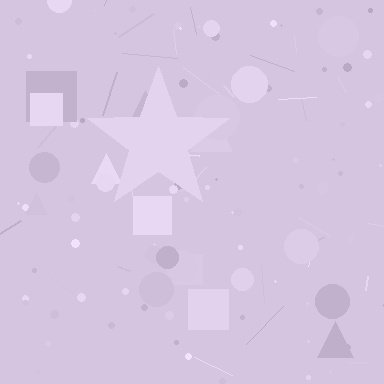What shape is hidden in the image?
A star is hidden in the image.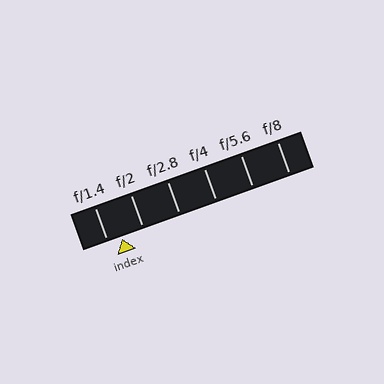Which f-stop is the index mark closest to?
The index mark is closest to f/1.4.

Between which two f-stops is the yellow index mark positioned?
The index mark is between f/1.4 and f/2.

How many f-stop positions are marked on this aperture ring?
There are 6 f-stop positions marked.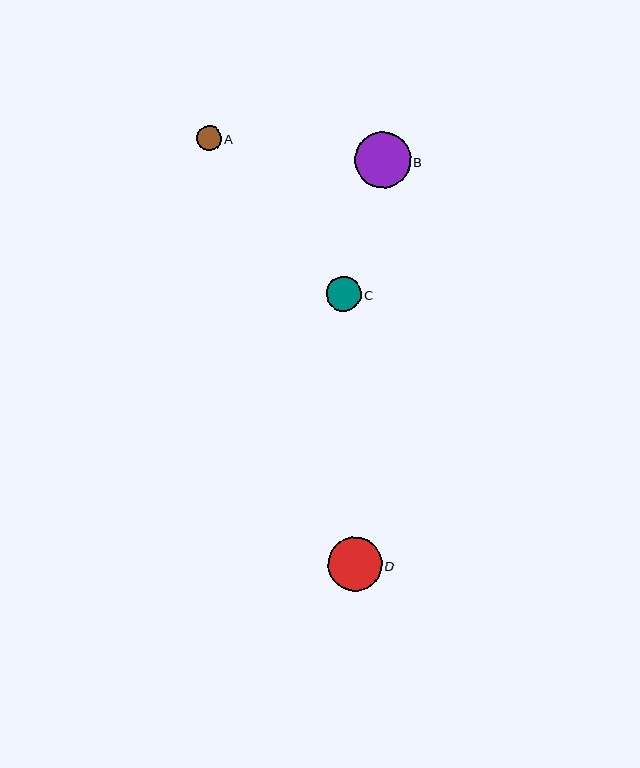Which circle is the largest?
Circle B is the largest with a size of approximately 56 pixels.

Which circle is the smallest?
Circle A is the smallest with a size of approximately 25 pixels.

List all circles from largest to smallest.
From largest to smallest: B, D, C, A.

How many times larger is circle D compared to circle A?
Circle D is approximately 2.2 times the size of circle A.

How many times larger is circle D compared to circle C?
Circle D is approximately 1.5 times the size of circle C.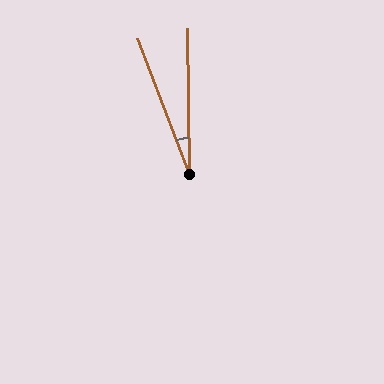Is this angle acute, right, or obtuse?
It is acute.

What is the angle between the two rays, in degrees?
Approximately 20 degrees.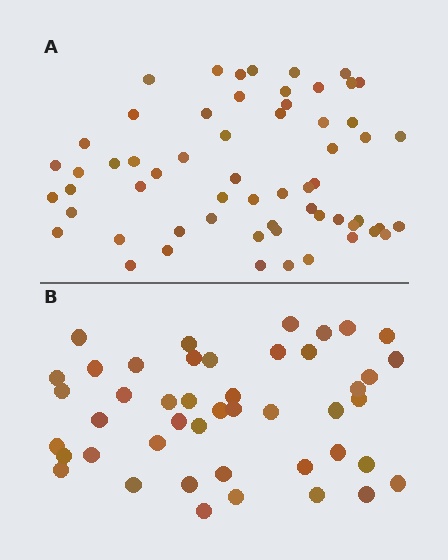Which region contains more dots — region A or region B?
Region A (the top region) has more dots.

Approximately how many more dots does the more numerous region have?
Region A has approximately 15 more dots than region B.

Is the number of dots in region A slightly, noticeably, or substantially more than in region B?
Region A has noticeably more, but not dramatically so. The ratio is roughly 1.3 to 1.